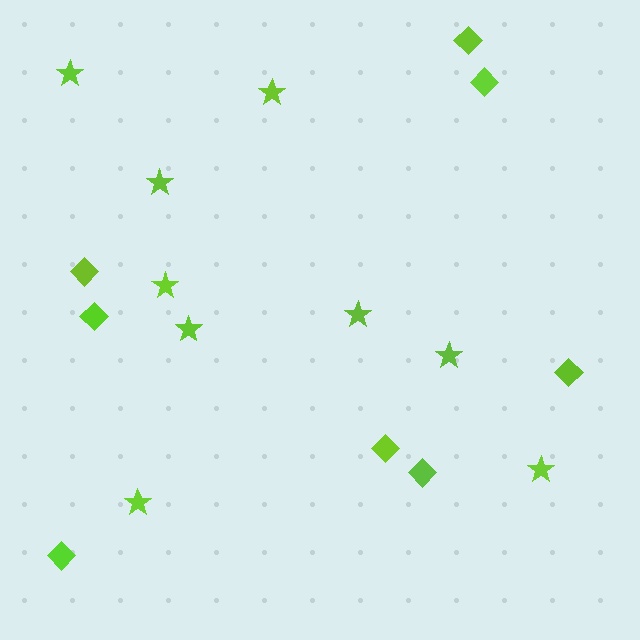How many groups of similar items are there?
There are 2 groups: one group of stars (9) and one group of diamonds (8).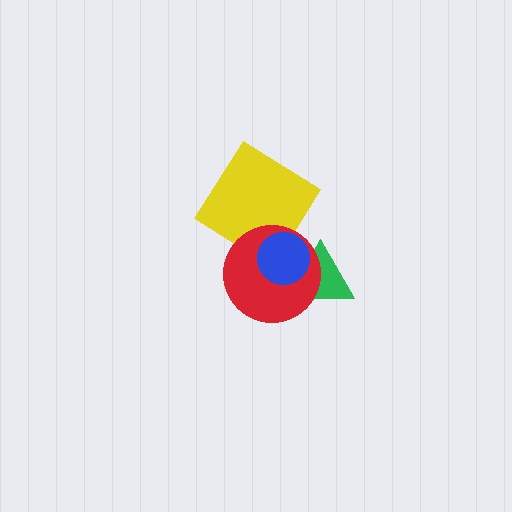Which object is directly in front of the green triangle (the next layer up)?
The red circle is directly in front of the green triangle.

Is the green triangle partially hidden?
Yes, it is partially covered by another shape.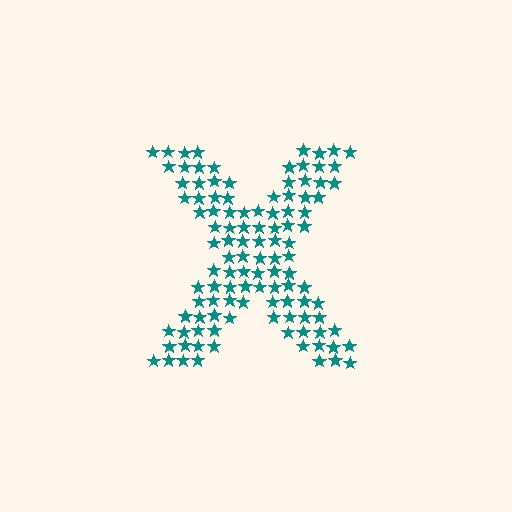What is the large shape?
The large shape is the letter X.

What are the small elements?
The small elements are stars.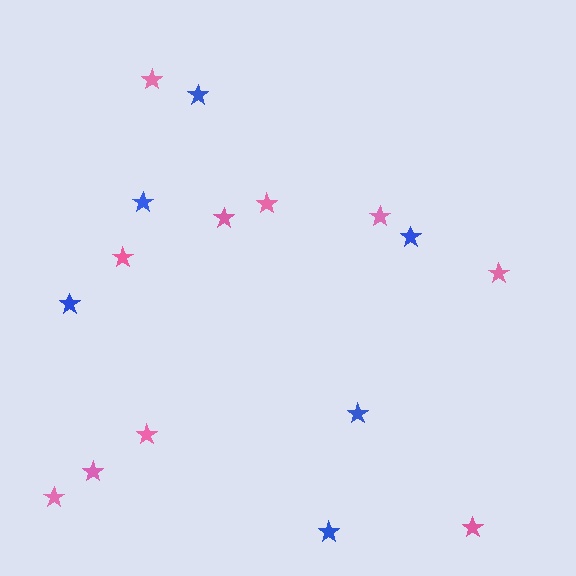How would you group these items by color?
There are 2 groups: one group of blue stars (6) and one group of pink stars (10).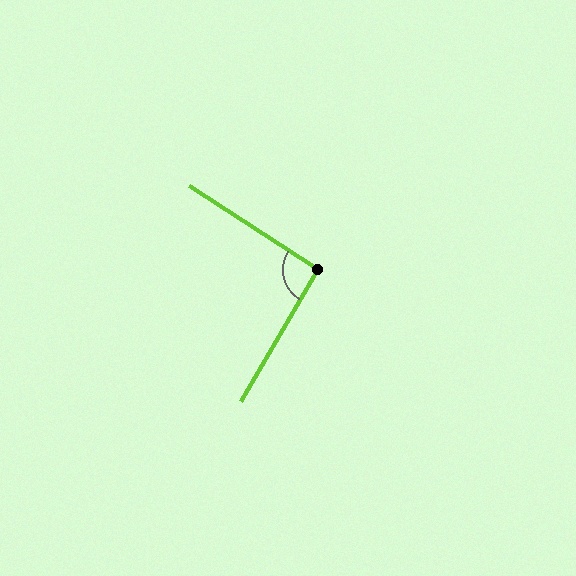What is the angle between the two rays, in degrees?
Approximately 93 degrees.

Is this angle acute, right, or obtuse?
It is approximately a right angle.